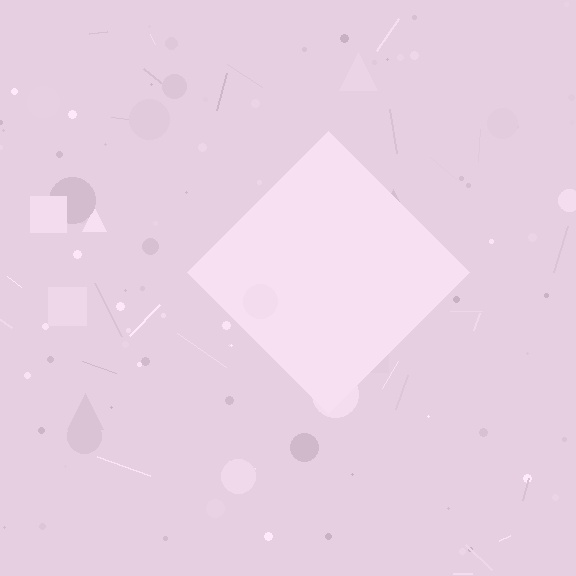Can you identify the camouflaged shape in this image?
The camouflaged shape is a diamond.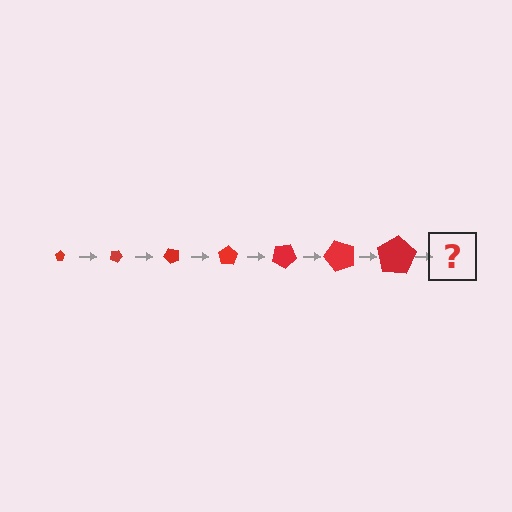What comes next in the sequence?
The next element should be a pentagon, larger than the previous one and rotated 175 degrees from the start.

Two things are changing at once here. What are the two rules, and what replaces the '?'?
The two rules are that the pentagon grows larger each step and it rotates 25 degrees each step. The '?' should be a pentagon, larger than the previous one and rotated 175 degrees from the start.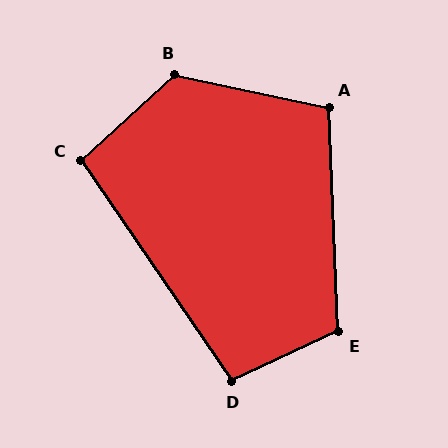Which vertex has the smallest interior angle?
C, at approximately 98 degrees.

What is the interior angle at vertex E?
Approximately 112 degrees (obtuse).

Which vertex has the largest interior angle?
B, at approximately 126 degrees.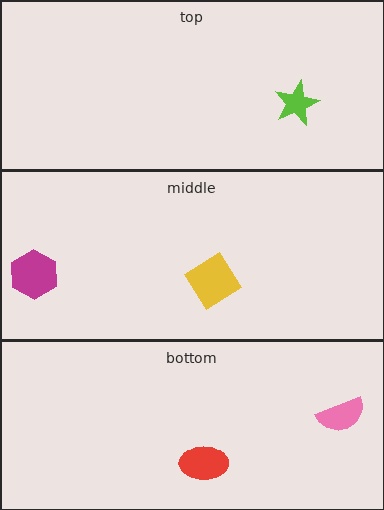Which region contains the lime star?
The top region.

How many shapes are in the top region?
1.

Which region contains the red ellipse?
The bottom region.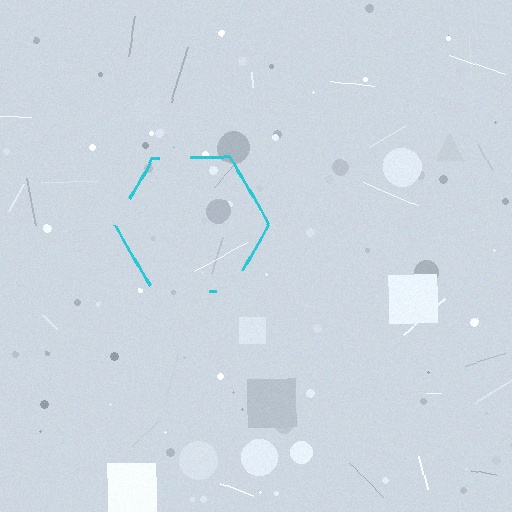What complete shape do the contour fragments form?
The contour fragments form a hexagon.